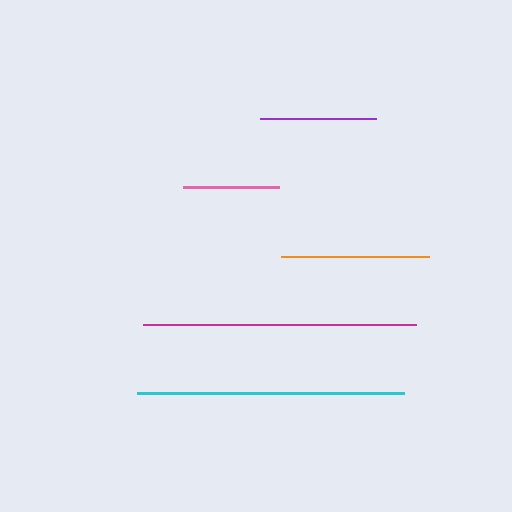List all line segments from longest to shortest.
From longest to shortest: magenta, cyan, orange, purple, pink.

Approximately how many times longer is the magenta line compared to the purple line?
The magenta line is approximately 2.4 times the length of the purple line.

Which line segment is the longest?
The magenta line is the longest at approximately 272 pixels.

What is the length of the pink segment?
The pink segment is approximately 96 pixels long.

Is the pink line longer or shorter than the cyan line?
The cyan line is longer than the pink line.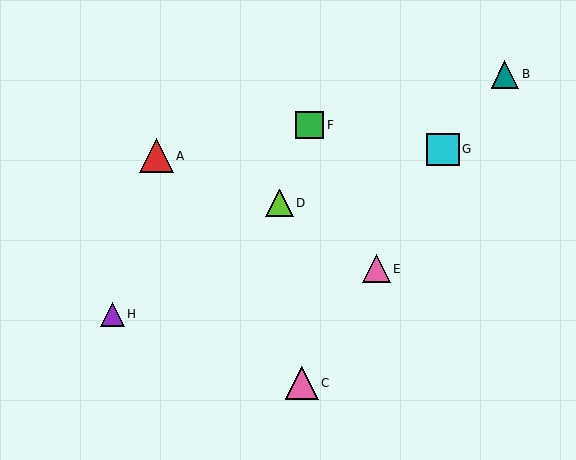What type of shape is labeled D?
Shape D is a lime triangle.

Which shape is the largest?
The red triangle (labeled A) is the largest.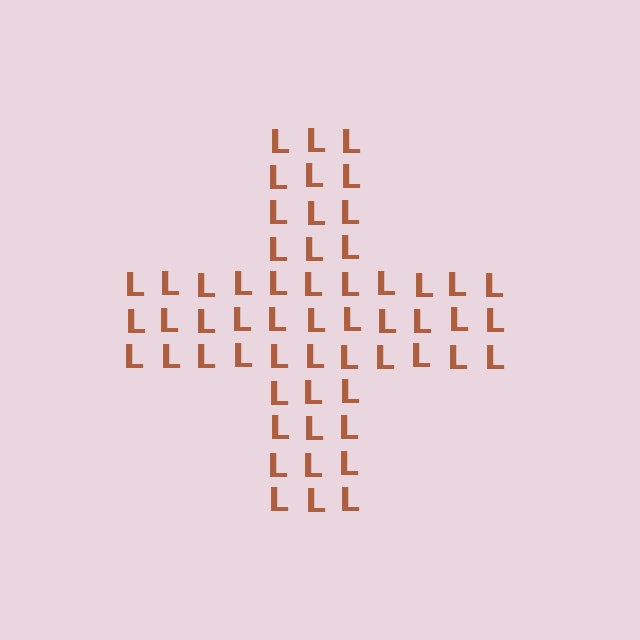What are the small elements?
The small elements are letter L's.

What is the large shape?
The large shape is a cross.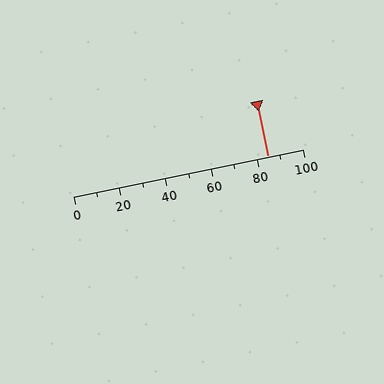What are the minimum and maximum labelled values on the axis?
The axis runs from 0 to 100.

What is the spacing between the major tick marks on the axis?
The major ticks are spaced 20 apart.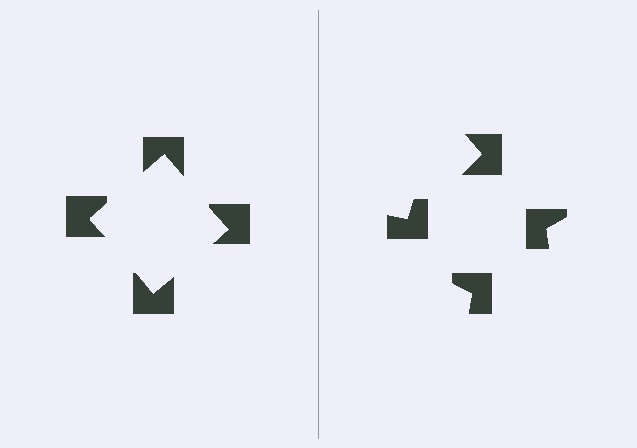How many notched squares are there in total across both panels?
8 — 4 on each side.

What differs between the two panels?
The notched squares are positioned identically on both sides; only the wedge orientations differ. On the left they align to a square; on the right they are misaligned.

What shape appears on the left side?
An illusory square.